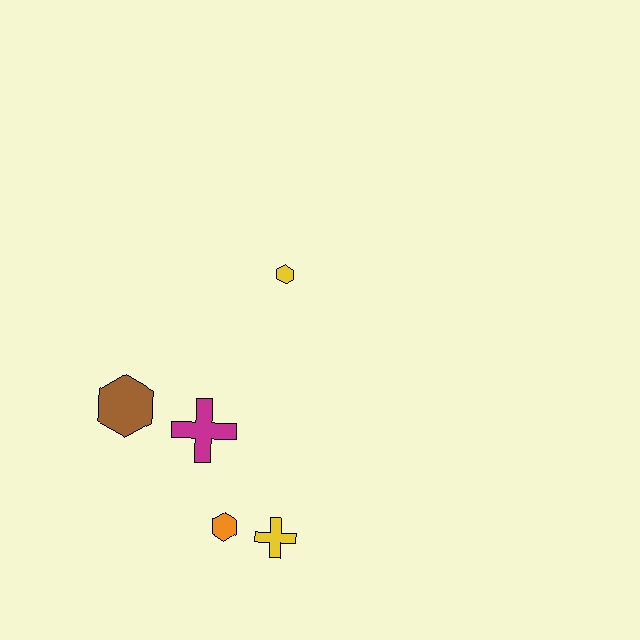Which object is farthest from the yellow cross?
The yellow hexagon is farthest from the yellow cross.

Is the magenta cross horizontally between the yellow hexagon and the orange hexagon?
No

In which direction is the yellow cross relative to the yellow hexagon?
The yellow cross is below the yellow hexagon.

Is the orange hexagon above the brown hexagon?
No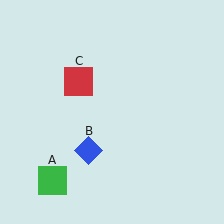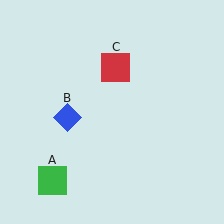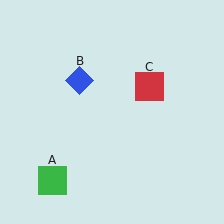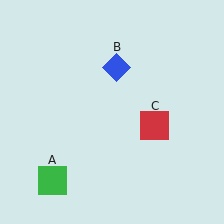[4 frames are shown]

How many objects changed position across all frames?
2 objects changed position: blue diamond (object B), red square (object C).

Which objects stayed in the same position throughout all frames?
Green square (object A) remained stationary.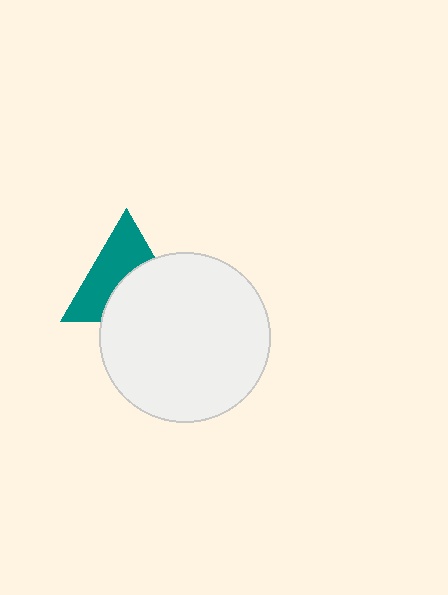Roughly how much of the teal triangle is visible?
About half of it is visible (roughly 53%).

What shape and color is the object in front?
The object in front is a white circle.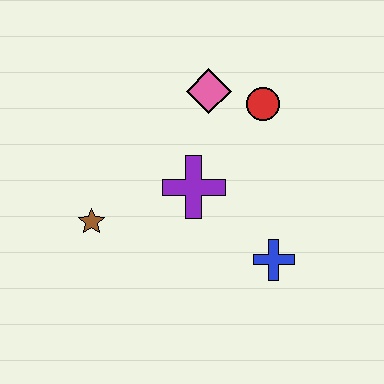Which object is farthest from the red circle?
The brown star is farthest from the red circle.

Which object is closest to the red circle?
The pink diamond is closest to the red circle.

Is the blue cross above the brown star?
No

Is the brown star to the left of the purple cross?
Yes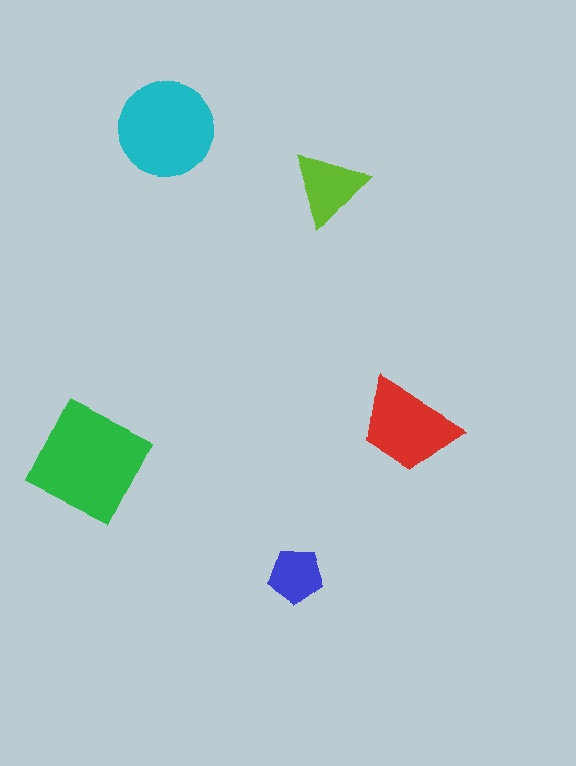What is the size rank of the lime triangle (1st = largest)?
4th.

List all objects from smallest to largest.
The blue pentagon, the lime triangle, the red trapezoid, the cyan circle, the green square.